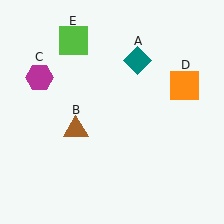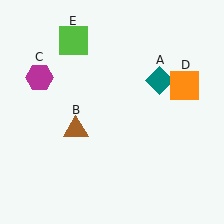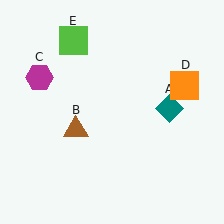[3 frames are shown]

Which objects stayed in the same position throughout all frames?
Brown triangle (object B) and magenta hexagon (object C) and orange square (object D) and lime square (object E) remained stationary.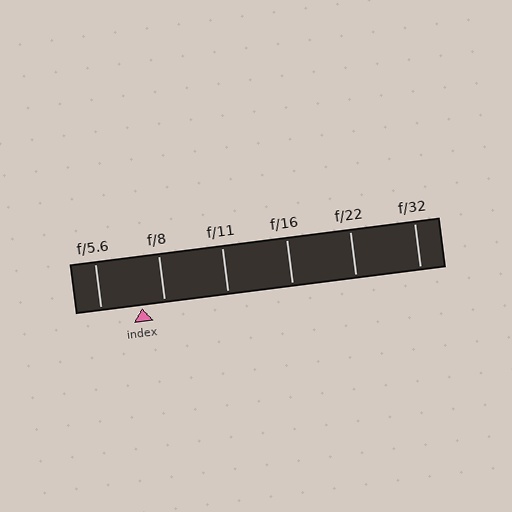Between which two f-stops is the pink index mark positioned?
The index mark is between f/5.6 and f/8.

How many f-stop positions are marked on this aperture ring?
There are 6 f-stop positions marked.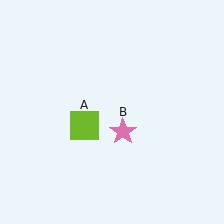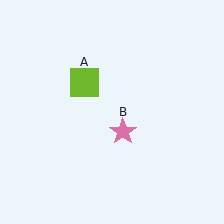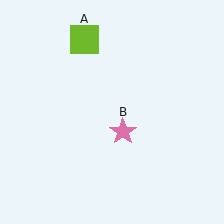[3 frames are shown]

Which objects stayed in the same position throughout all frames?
Pink star (object B) remained stationary.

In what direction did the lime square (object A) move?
The lime square (object A) moved up.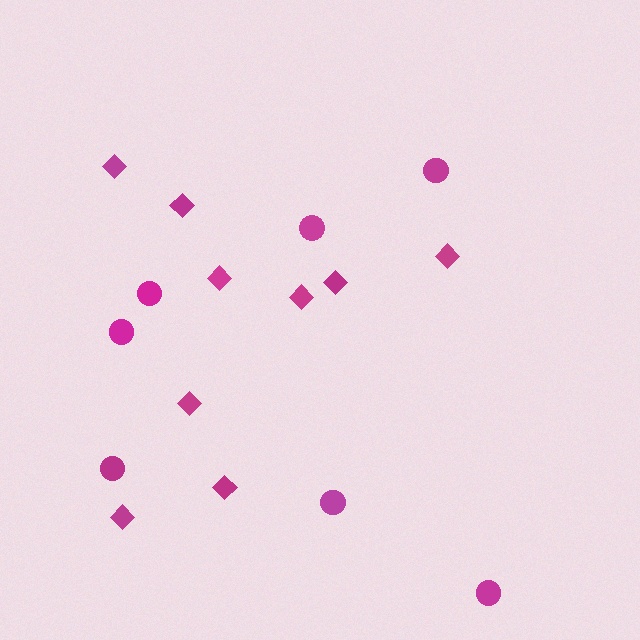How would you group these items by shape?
There are 2 groups: one group of circles (7) and one group of diamonds (9).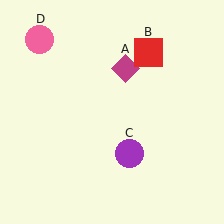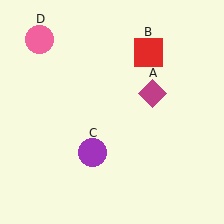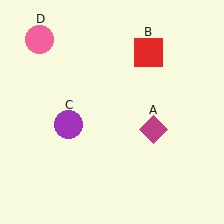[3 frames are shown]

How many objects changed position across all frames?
2 objects changed position: magenta diamond (object A), purple circle (object C).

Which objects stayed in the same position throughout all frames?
Red square (object B) and pink circle (object D) remained stationary.